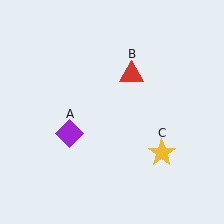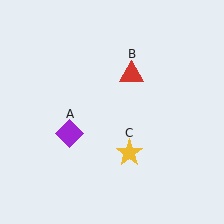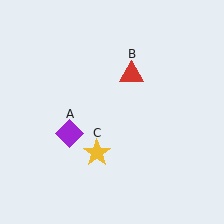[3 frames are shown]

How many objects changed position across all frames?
1 object changed position: yellow star (object C).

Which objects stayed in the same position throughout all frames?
Purple diamond (object A) and red triangle (object B) remained stationary.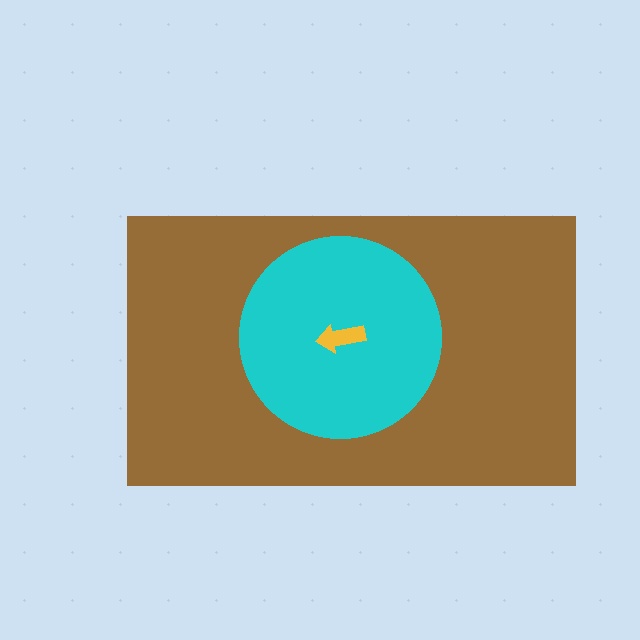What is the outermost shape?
The brown rectangle.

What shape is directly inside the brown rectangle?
The cyan circle.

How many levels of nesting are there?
3.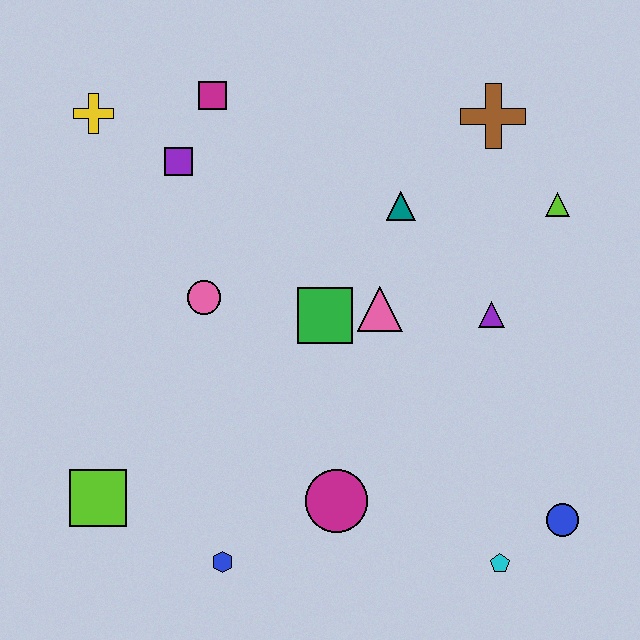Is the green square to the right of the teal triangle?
No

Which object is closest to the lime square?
The blue hexagon is closest to the lime square.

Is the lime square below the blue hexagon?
No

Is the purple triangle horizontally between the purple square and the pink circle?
No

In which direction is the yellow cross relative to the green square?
The yellow cross is to the left of the green square.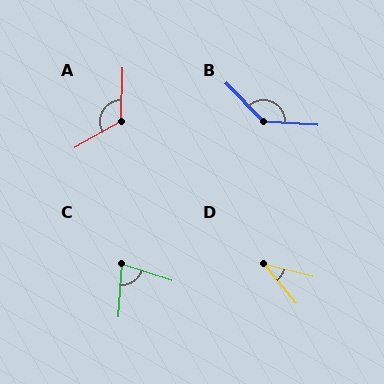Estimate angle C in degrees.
Approximately 75 degrees.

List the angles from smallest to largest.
D (36°), C (75°), A (122°), B (138°).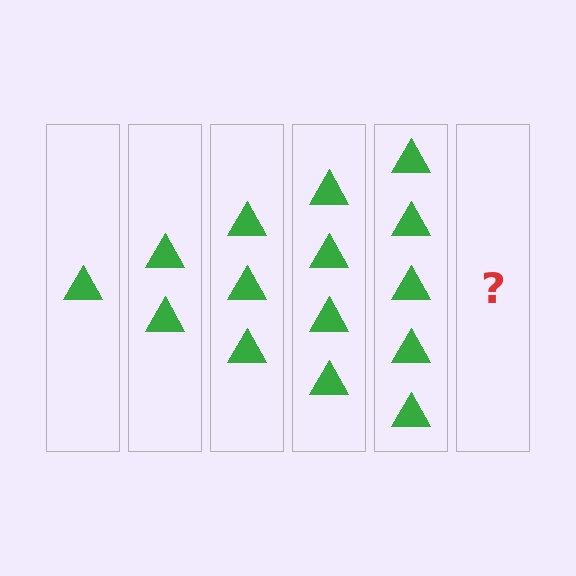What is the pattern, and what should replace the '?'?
The pattern is that each step adds one more triangle. The '?' should be 6 triangles.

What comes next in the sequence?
The next element should be 6 triangles.